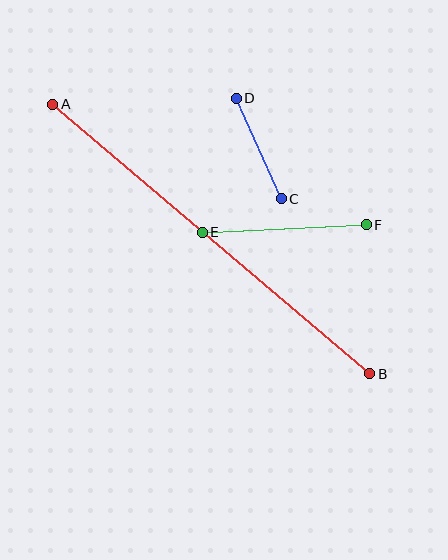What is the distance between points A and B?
The distance is approximately 416 pixels.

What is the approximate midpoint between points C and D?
The midpoint is at approximately (259, 148) pixels.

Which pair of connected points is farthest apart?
Points A and B are farthest apart.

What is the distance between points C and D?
The distance is approximately 110 pixels.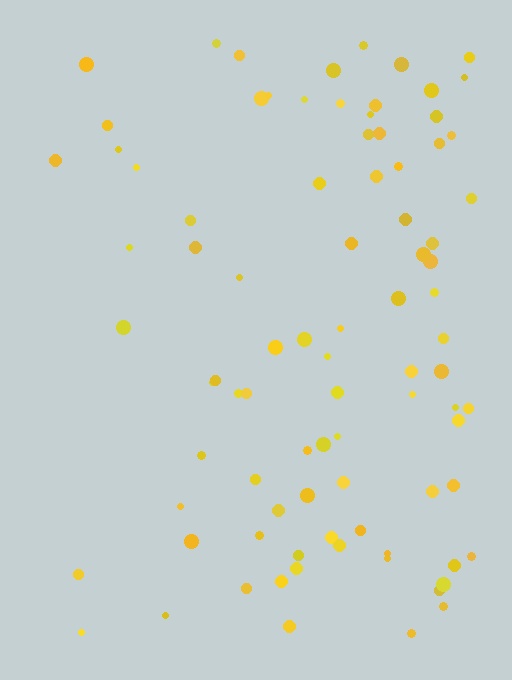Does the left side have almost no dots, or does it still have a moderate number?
Still a moderate number, just noticeably fewer than the right.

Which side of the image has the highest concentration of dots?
The right.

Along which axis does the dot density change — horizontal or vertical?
Horizontal.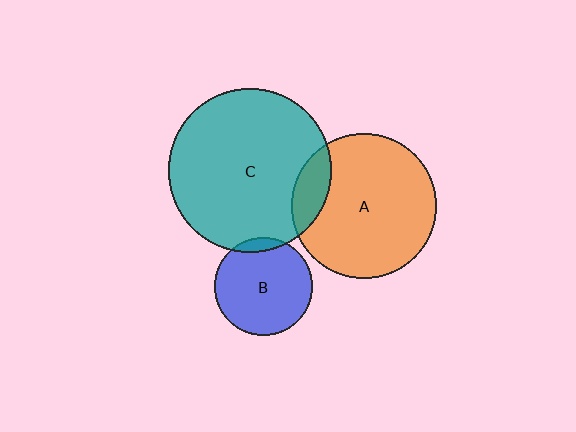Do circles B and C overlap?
Yes.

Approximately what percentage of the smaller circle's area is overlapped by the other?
Approximately 5%.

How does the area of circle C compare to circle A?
Approximately 1.3 times.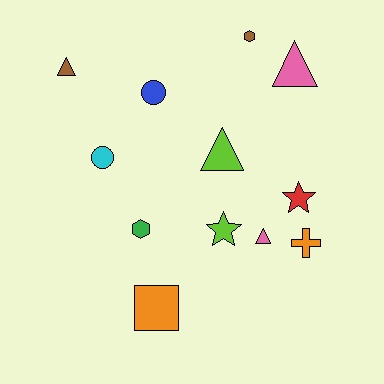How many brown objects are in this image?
There are 2 brown objects.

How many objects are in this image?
There are 12 objects.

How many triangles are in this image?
There are 4 triangles.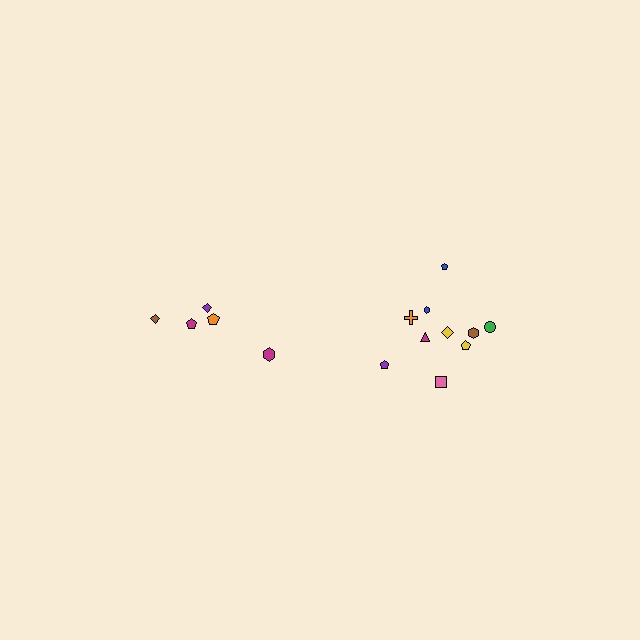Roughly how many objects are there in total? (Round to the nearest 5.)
Roughly 15 objects in total.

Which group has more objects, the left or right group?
The right group.